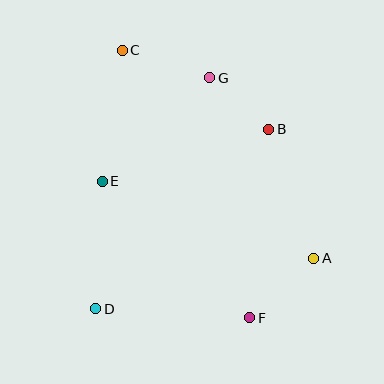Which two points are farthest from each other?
Points C and F are farthest from each other.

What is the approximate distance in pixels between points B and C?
The distance between B and C is approximately 166 pixels.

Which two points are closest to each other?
Points B and G are closest to each other.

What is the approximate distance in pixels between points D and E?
The distance between D and E is approximately 128 pixels.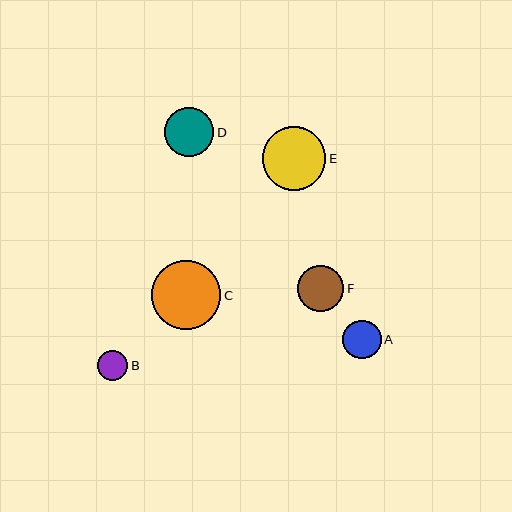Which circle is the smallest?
Circle B is the smallest with a size of approximately 30 pixels.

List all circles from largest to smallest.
From largest to smallest: C, E, D, F, A, B.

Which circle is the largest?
Circle C is the largest with a size of approximately 69 pixels.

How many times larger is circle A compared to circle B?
Circle A is approximately 1.3 times the size of circle B.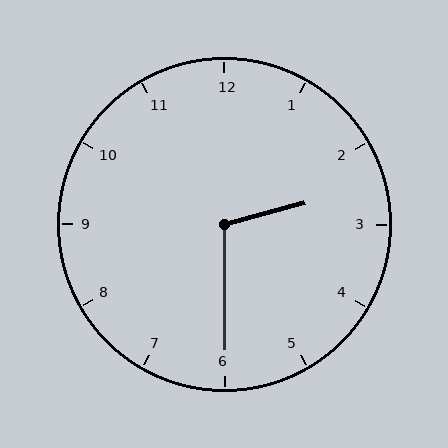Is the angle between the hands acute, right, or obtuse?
It is obtuse.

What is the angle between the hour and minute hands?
Approximately 105 degrees.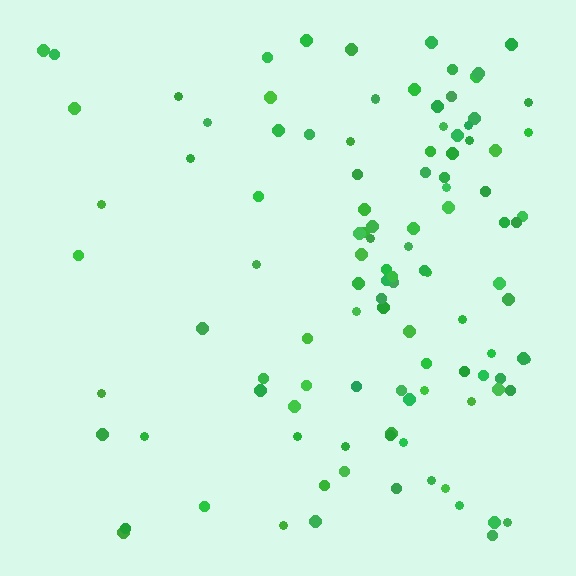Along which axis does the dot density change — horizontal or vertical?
Horizontal.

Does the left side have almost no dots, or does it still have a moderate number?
Still a moderate number, just noticeably fewer than the right.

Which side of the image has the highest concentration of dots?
The right.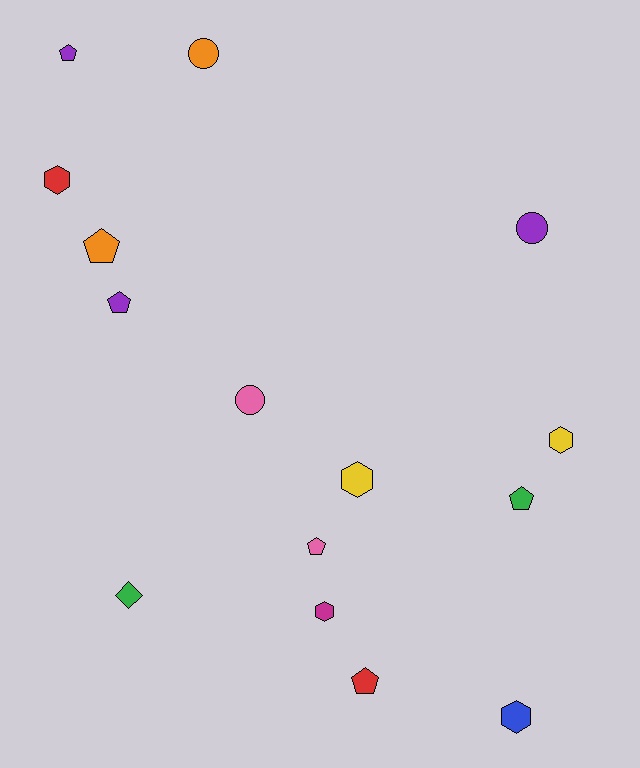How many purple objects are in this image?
There are 3 purple objects.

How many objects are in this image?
There are 15 objects.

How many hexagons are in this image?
There are 5 hexagons.